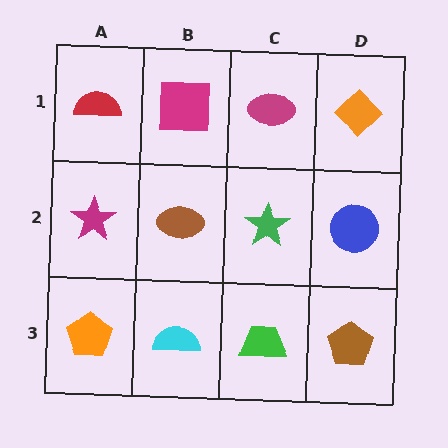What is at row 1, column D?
An orange diamond.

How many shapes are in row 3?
4 shapes.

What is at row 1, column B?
A magenta square.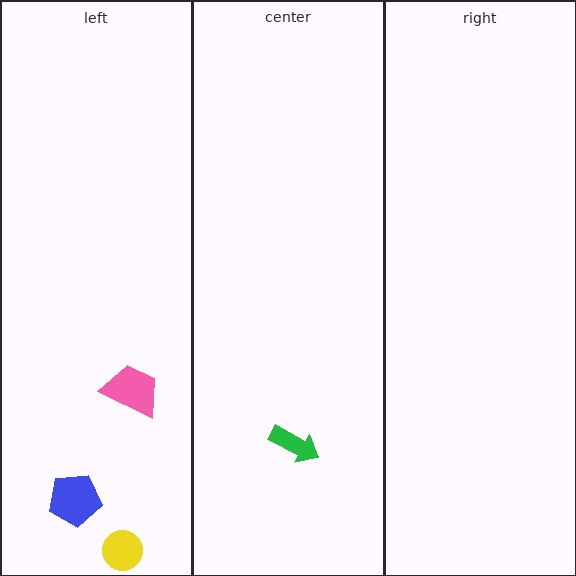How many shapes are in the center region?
1.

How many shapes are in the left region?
3.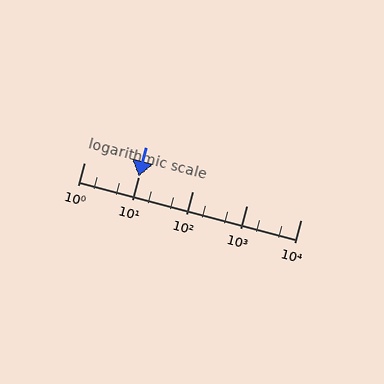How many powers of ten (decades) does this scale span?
The scale spans 4 decades, from 1 to 10000.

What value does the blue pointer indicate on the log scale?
The pointer indicates approximately 10.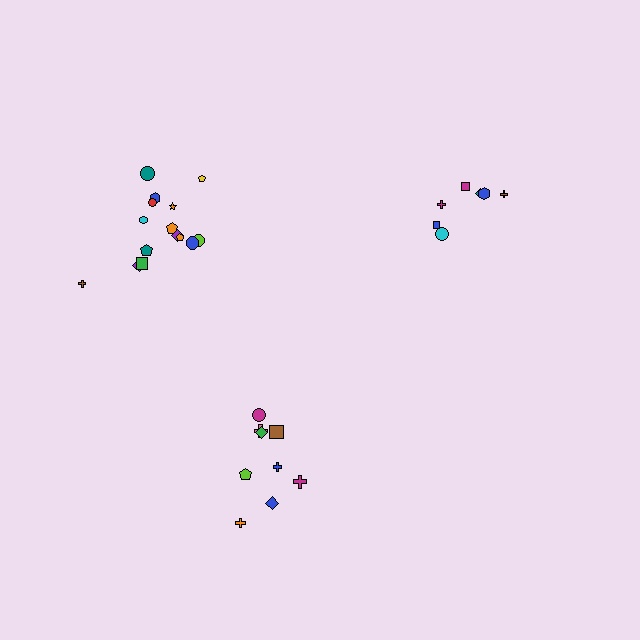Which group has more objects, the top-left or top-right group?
The top-left group.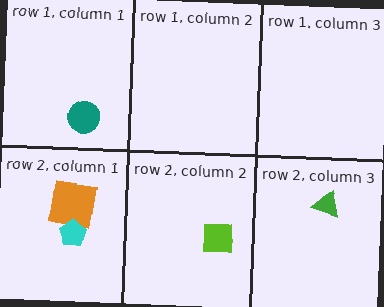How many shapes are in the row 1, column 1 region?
1.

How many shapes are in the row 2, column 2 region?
1.